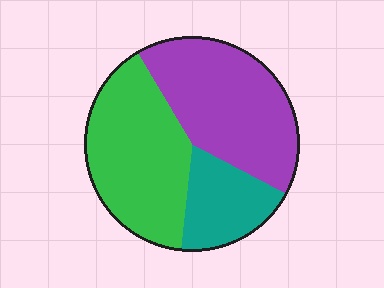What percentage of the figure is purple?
Purple covers around 40% of the figure.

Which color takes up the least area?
Teal, at roughly 20%.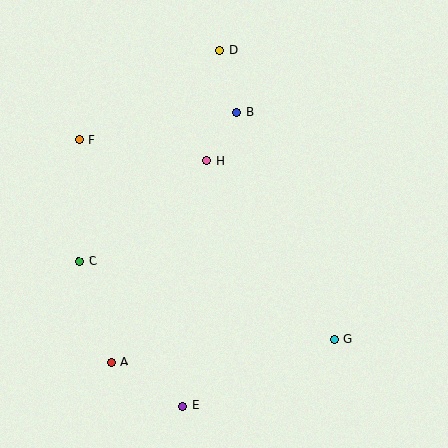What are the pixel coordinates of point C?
Point C is at (79, 262).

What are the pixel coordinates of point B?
Point B is at (237, 112).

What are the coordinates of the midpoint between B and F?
The midpoint between B and F is at (158, 126).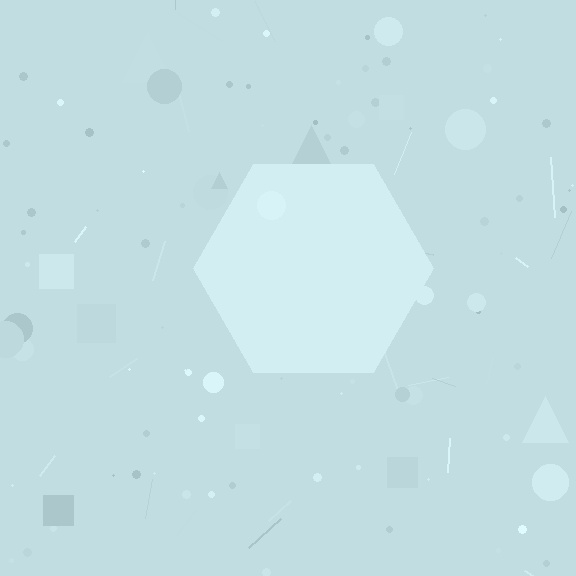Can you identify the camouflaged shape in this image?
The camouflaged shape is a hexagon.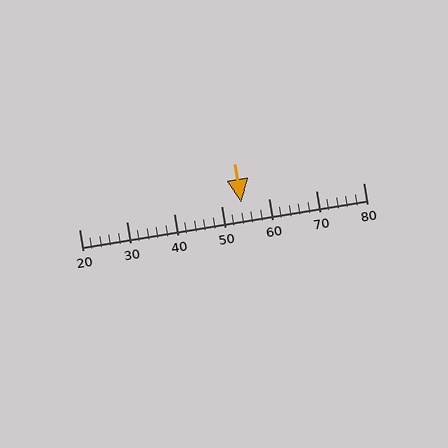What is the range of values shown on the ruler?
The ruler shows values from 20 to 80.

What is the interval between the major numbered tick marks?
The major tick marks are spaced 10 units apart.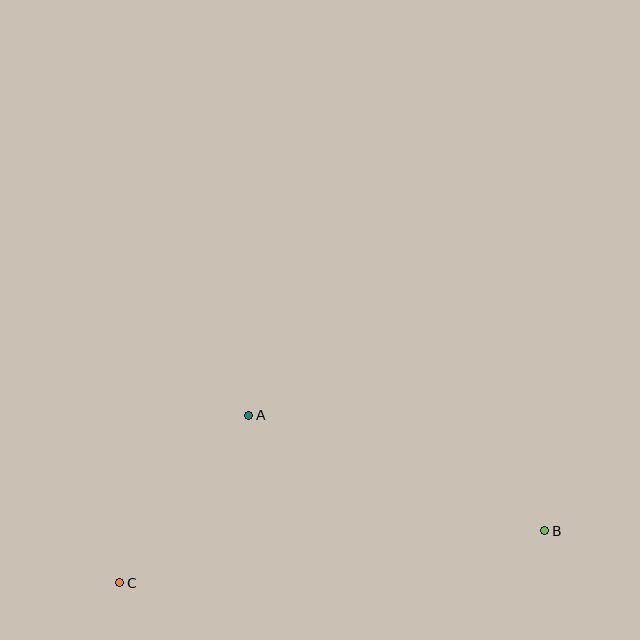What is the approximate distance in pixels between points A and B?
The distance between A and B is approximately 318 pixels.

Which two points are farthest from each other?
Points B and C are farthest from each other.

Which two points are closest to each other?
Points A and C are closest to each other.